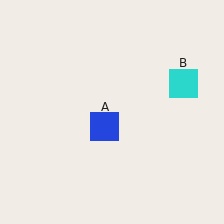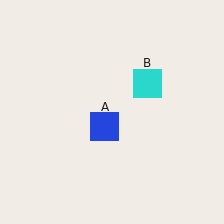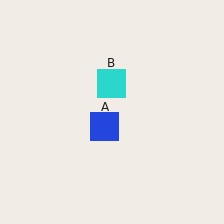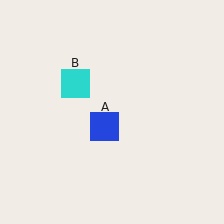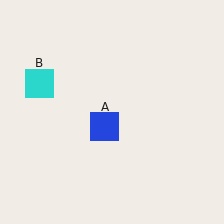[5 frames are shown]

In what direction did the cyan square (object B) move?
The cyan square (object B) moved left.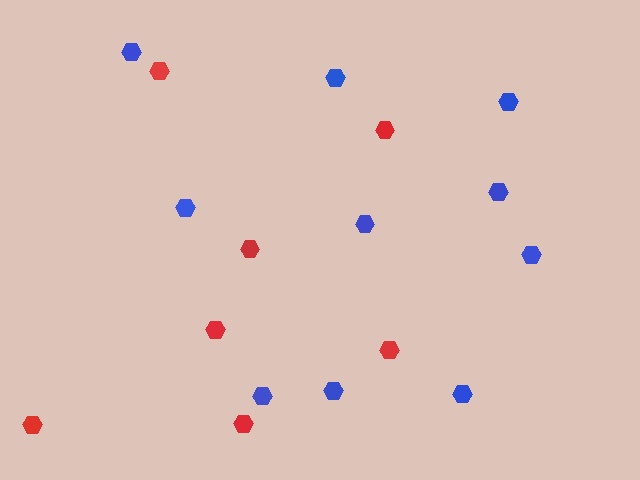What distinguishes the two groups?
There are 2 groups: one group of red hexagons (7) and one group of blue hexagons (10).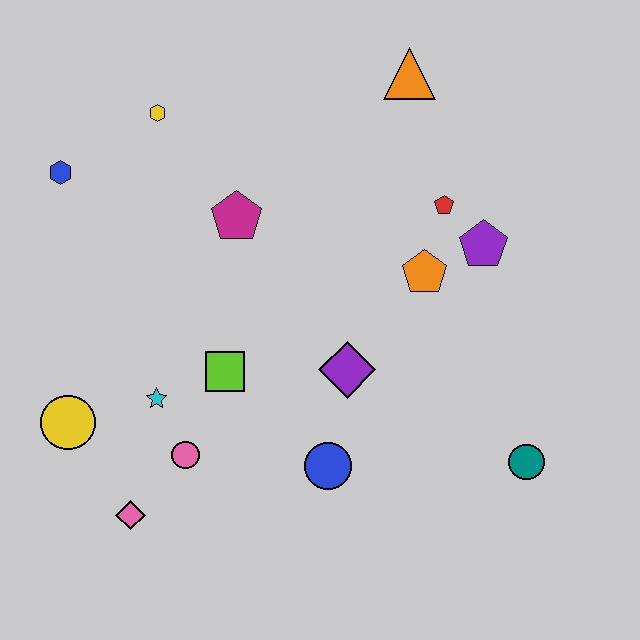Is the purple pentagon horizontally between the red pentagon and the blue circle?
No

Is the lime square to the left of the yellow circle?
No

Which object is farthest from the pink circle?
The orange triangle is farthest from the pink circle.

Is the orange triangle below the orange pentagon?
No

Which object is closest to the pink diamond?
The pink circle is closest to the pink diamond.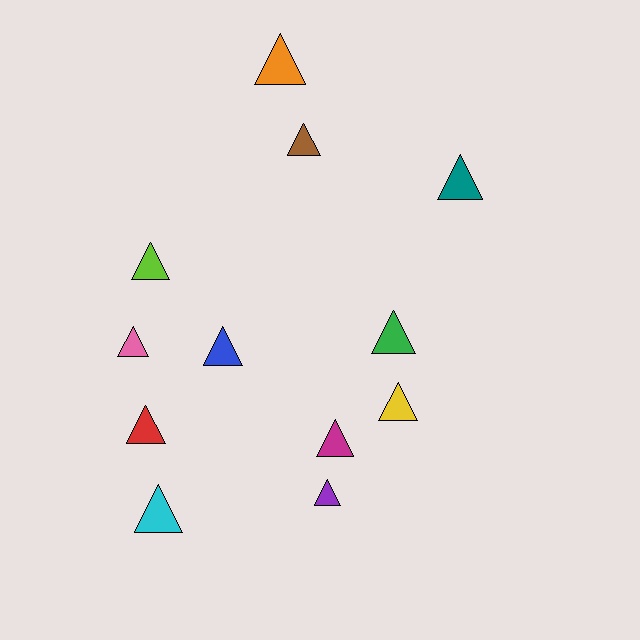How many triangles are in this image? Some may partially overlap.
There are 12 triangles.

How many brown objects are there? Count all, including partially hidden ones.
There is 1 brown object.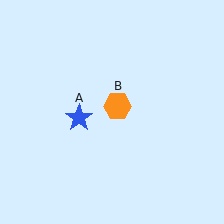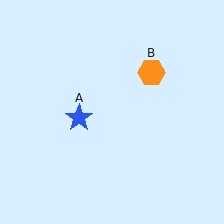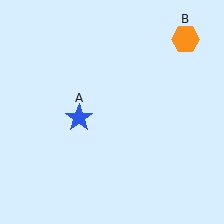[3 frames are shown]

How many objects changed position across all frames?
1 object changed position: orange hexagon (object B).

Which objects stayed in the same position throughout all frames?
Blue star (object A) remained stationary.